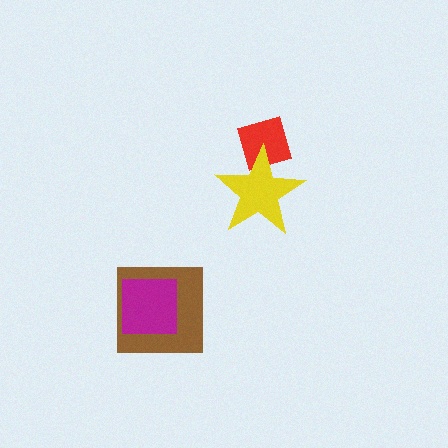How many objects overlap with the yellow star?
1 object overlaps with the yellow star.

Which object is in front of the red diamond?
The yellow star is in front of the red diamond.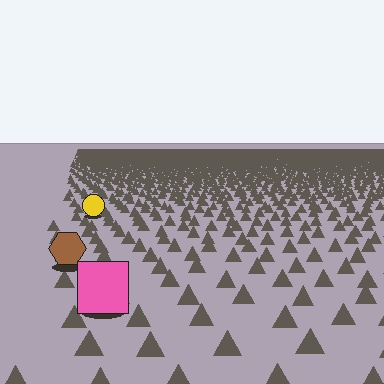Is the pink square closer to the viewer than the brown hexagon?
Yes. The pink square is closer — you can tell from the texture gradient: the ground texture is coarser near it.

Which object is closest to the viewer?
The pink square is closest. The texture marks near it are larger and more spread out.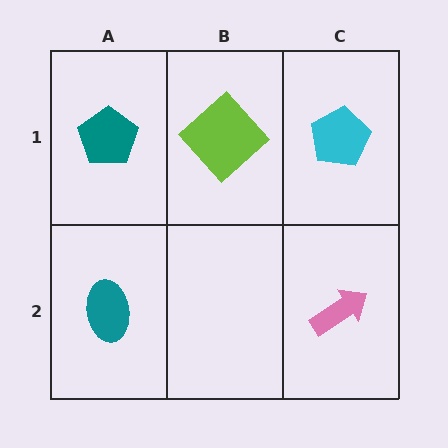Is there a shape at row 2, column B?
No, that cell is empty.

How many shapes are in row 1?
3 shapes.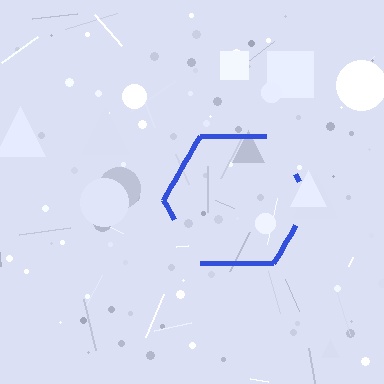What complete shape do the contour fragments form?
The contour fragments form a hexagon.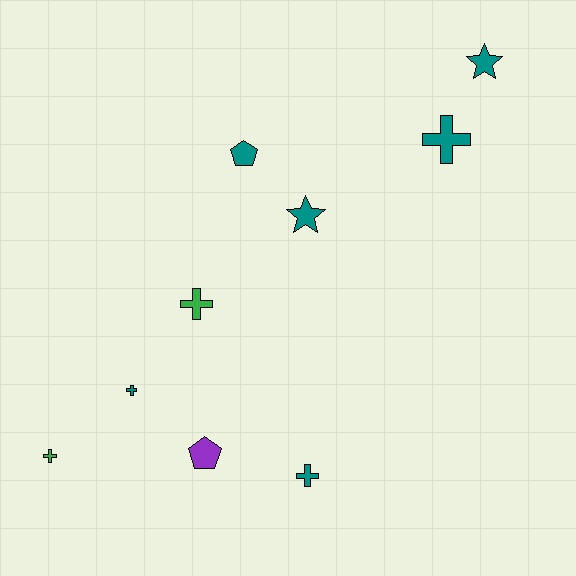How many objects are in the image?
There are 9 objects.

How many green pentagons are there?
There are no green pentagons.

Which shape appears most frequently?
Cross, with 5 objects.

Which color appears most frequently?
Teal, with 6 objects.